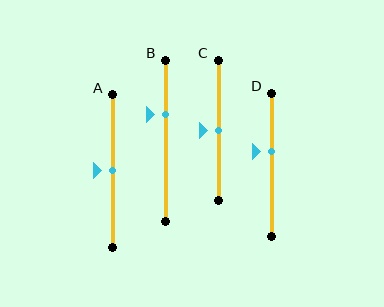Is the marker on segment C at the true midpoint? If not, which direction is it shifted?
Yes, the marker on segment C is at the true midpoint.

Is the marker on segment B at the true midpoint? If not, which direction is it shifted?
No, the marker on segment B is shifted upward by about 16% of the segment length.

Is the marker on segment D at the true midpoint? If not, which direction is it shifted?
No, the marker on segment D is shifted upward by about 10% of the segment length.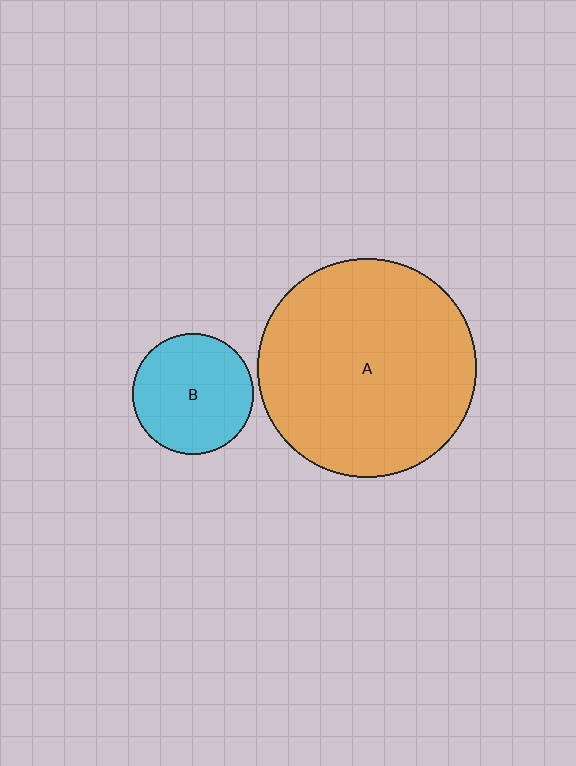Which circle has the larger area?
Circle A (orange).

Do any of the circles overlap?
No, none of the circles overlap.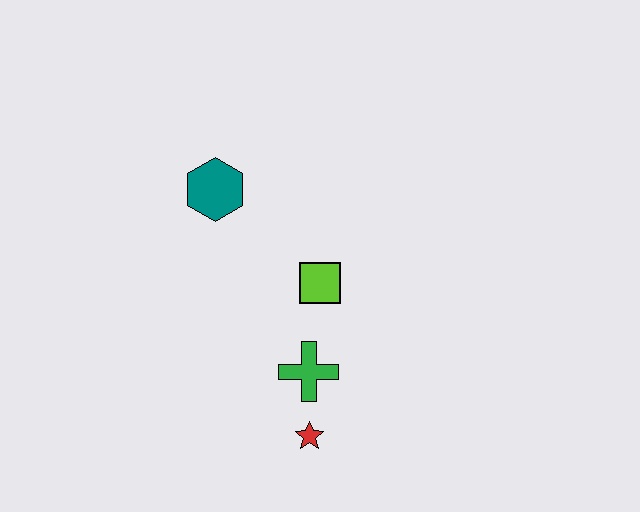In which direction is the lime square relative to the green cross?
The lime square is above the green cross.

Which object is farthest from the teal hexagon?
The red star is farthest from the teal hexagon.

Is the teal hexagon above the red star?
Yes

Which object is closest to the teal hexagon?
The lime square is closest to the teal hexagon.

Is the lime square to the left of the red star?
No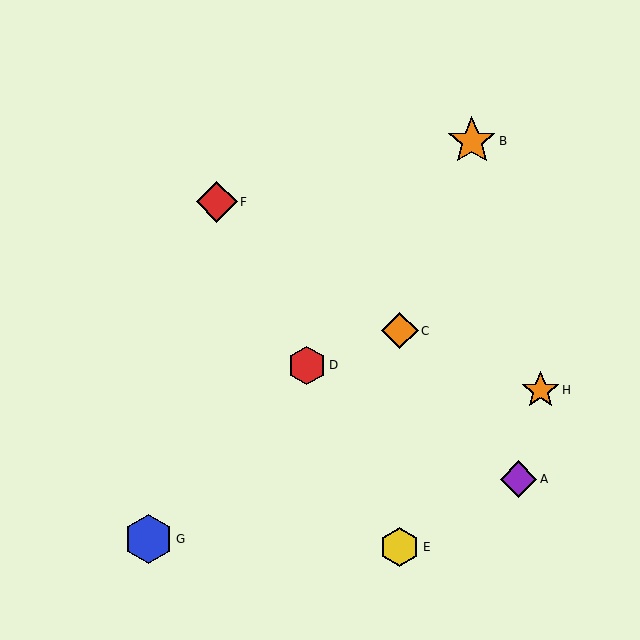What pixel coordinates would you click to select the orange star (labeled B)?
Click at (472, 141) to select the orange star B.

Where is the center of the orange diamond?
The center of the orange diamond is at (400, 331).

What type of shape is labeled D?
Shape D is a red hexagon.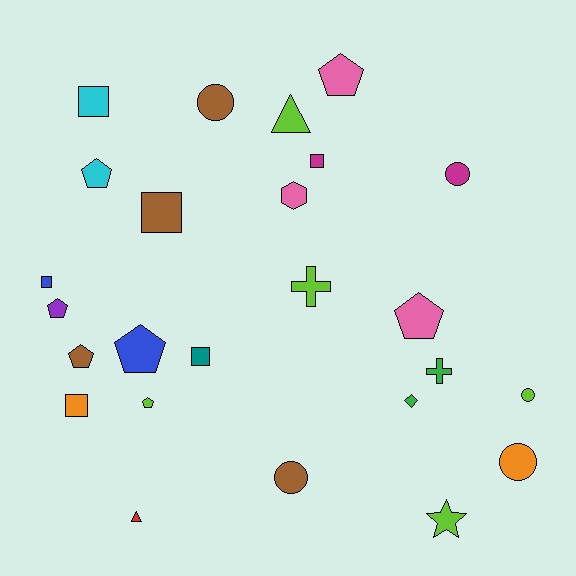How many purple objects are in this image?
There is 1 purple object.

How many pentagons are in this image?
There are 7 pentagons.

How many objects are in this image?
There are 25 objects.